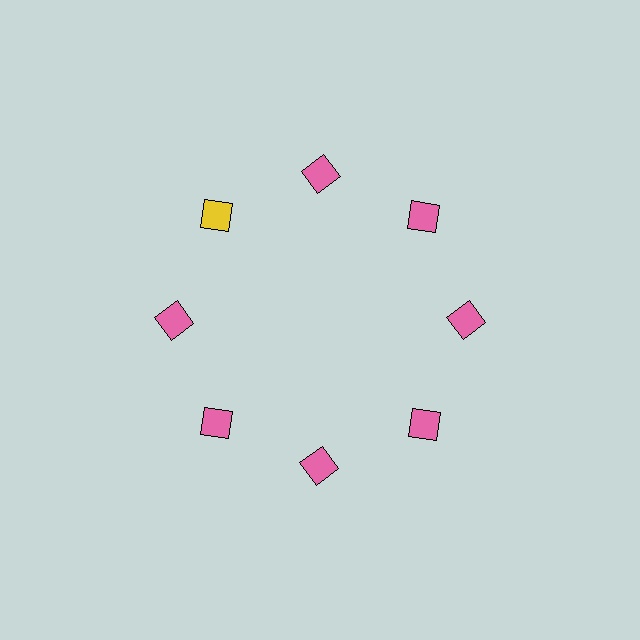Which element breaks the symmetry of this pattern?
The yellow diamond at roughly the 10 o'clock position breaks the symmetry. All other shapes are pink diamonds.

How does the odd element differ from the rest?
It has a different color: yellow instead of pink.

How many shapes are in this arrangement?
There are 8 shapes arranged in a ring pattern.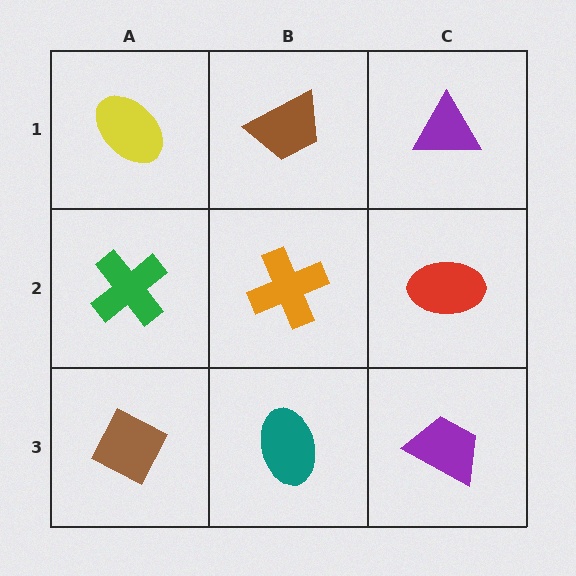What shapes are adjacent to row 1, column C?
A red ellipse (row 2, column C), a brown trapezoid (row 1, column B).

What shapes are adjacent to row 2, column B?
A brown trapezoid (row 1, column B), a teal ellipse (row 3, column B), a green cross (row 2, column A), a red ellipse (row 2, column C).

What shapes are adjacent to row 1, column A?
A green cross (row 2, column A), a brown trapezoid (row 1, column B).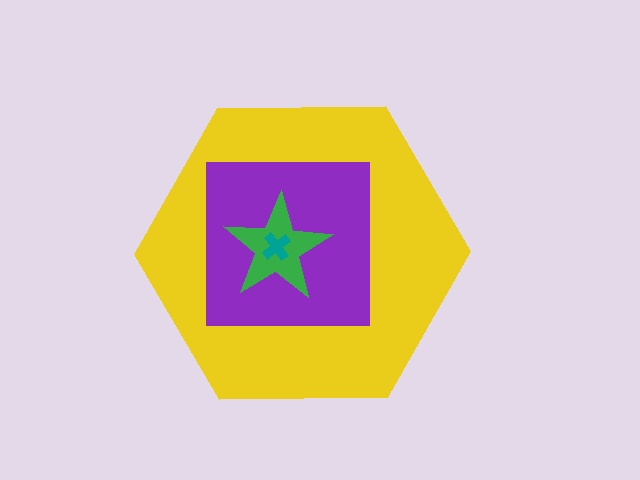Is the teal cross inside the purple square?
Yes.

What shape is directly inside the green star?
The teal cross.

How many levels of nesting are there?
4.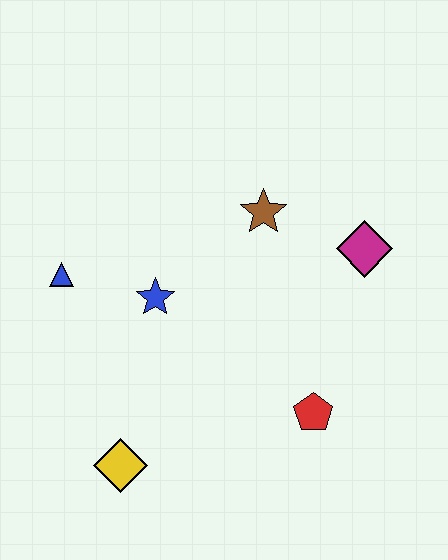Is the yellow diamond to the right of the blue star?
No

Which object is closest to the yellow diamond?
The blue star is closest to the yellow diamond.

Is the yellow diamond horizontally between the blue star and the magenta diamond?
No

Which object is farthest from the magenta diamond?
The yellow diamond is farthest from the magenta diamond.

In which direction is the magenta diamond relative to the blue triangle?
The magenta diamond is to the right of the blue triangle.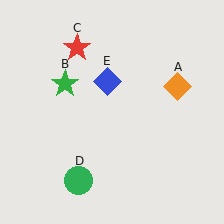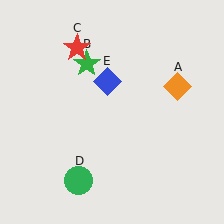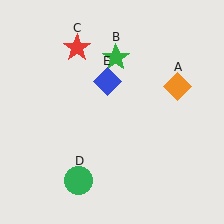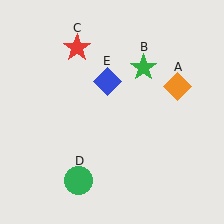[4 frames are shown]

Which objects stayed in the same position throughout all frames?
Orange diamond (object A) and red star (object C) and green circle (object D) and blue diamond (object E) remained stationary.